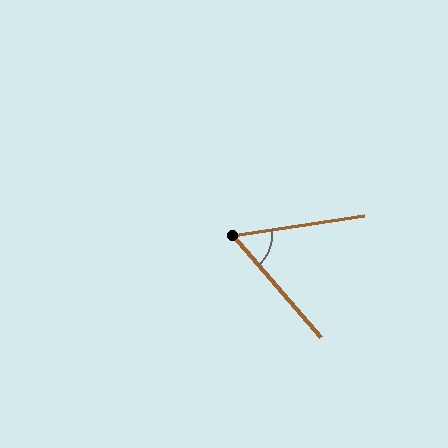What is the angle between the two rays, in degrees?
Approximately 58 degrees.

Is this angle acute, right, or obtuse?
It is acute.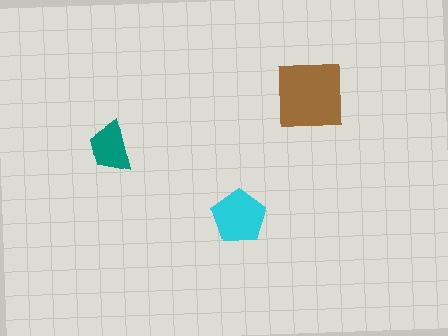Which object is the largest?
The brown square.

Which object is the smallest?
The teal trapezoid.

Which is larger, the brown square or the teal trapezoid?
The brown square.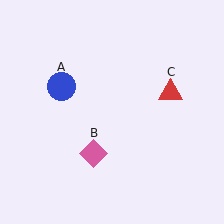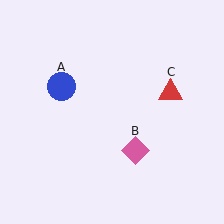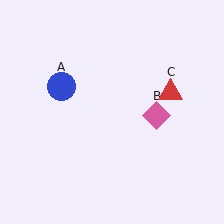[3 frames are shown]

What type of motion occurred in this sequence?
The pink diamond (object B) rotated counterclockwise around the center of the scene.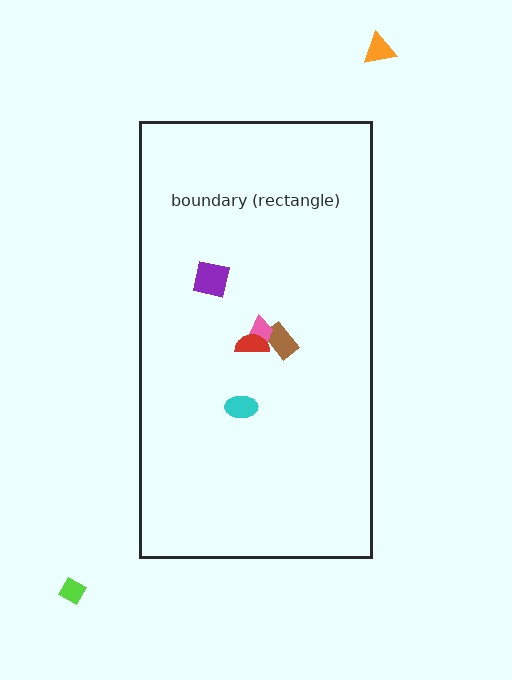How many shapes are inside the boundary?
5 inside, 2 outside.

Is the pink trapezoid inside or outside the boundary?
Inside.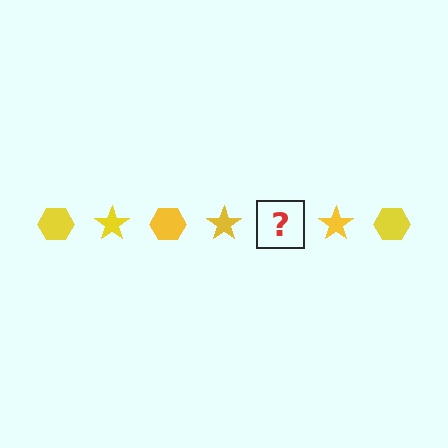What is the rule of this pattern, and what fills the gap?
The rule is that the pattern cycles through hexagon, star shapes in yellow. The gap should be filled with a yellow hexagon.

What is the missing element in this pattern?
The missing element is a yellow hexagon.